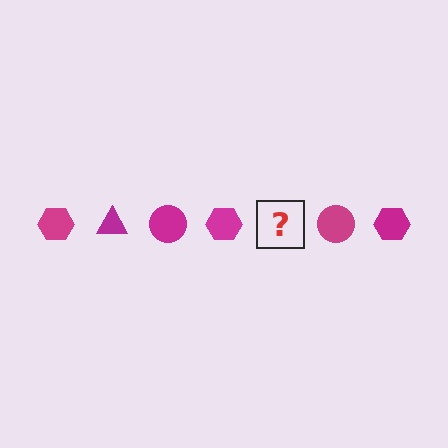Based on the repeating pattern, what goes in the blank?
The blank should be a magenta triangle.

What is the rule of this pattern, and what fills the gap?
The rule is that the pattern cycles through hexagon, triangle, circle shapes in magenta. The gap should be filled with a magenta triangle.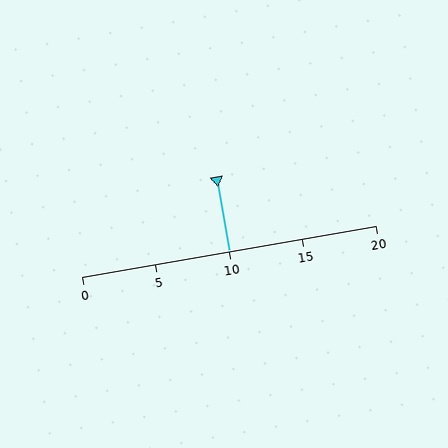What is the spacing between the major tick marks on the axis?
The major ticks are spaced 5 apart.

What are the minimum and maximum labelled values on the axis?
The axis runs from 0 to 20.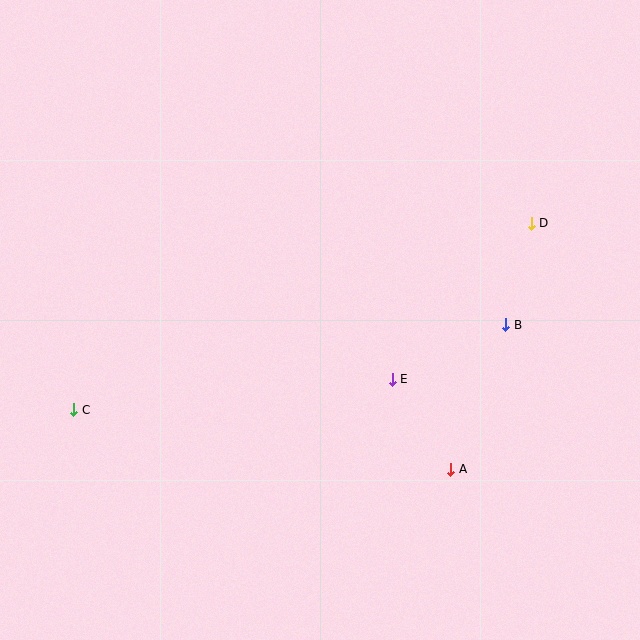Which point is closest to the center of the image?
Point E at (392, 379) is closest to the center.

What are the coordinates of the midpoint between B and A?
The midpoint between B and A is at (478, 397).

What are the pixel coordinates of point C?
Point C is at (74, 410).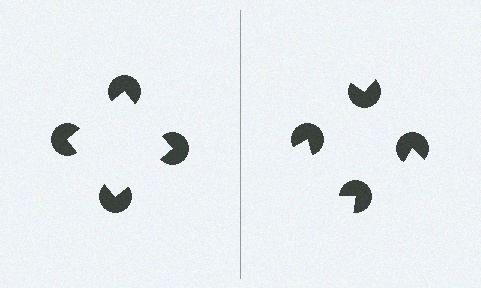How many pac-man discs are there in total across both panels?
8 — 4 on each side.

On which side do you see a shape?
An illusory square appears on the left side. On the right side the wedge cuts are rotated, so no coherent shape forms.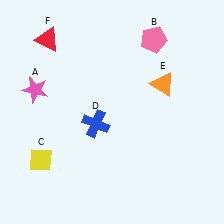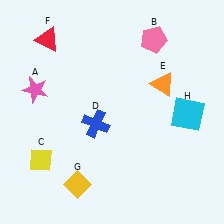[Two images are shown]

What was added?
A yellow diamond (G), a cyan square (H) were added in Image 2.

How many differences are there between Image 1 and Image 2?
There are 2 differences between the two images.